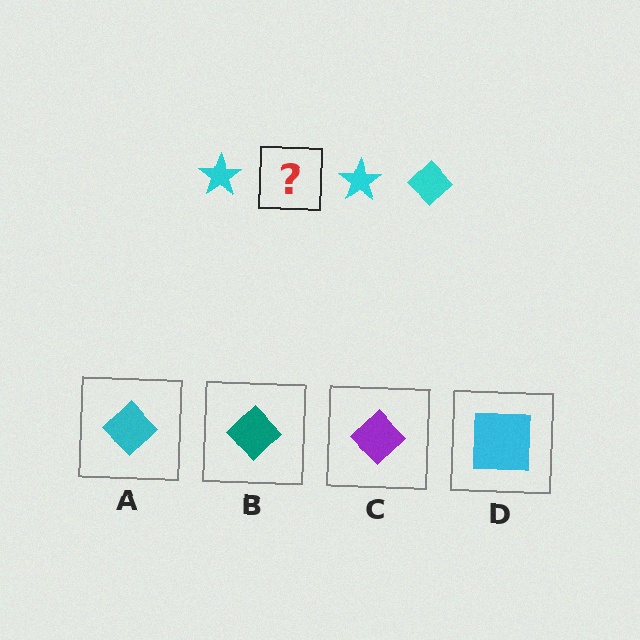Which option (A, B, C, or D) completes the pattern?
A.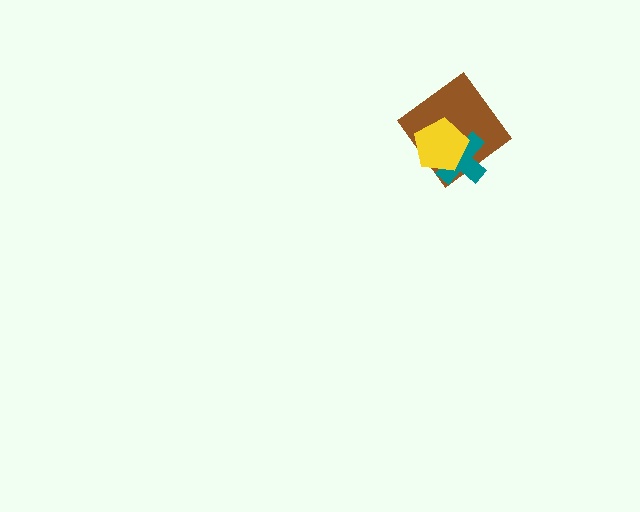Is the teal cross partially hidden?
Yes, it is partially covered by another shape.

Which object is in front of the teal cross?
The yellow pentagon is in front of the teal cross.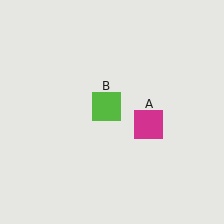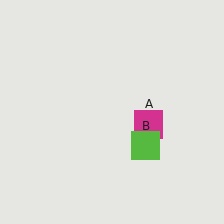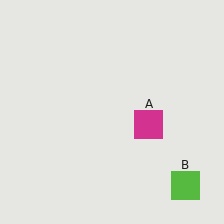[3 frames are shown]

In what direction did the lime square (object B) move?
The lime square (object B) moved down and to the right.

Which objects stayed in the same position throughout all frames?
Magenta square (object A) remained stationary.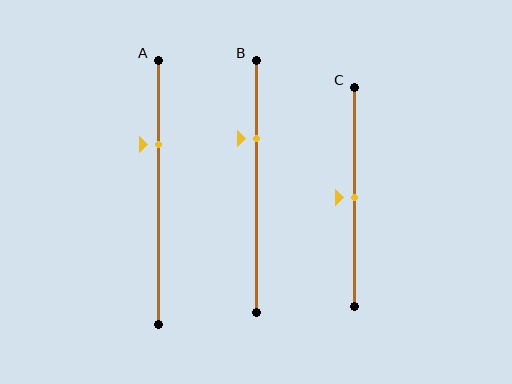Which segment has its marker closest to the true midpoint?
Segment C has its marker closest to the true midpoint.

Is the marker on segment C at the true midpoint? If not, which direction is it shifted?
Yes, the marker on segment C is at the true midpoint.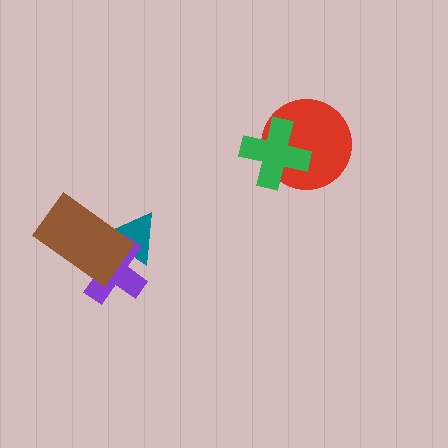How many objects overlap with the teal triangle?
2 objects overlap with the teal triangle.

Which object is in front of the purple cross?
The brown rectangle is in front of the purple cross.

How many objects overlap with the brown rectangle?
2 objects overlap with the brown rectangle.